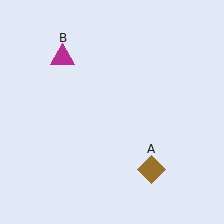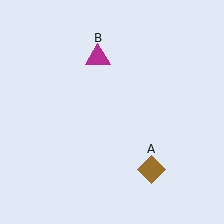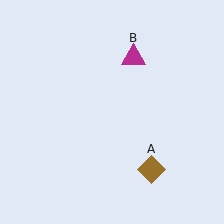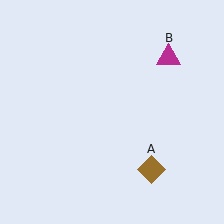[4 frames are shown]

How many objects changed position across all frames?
1 object changed position: magenta triangle (object B).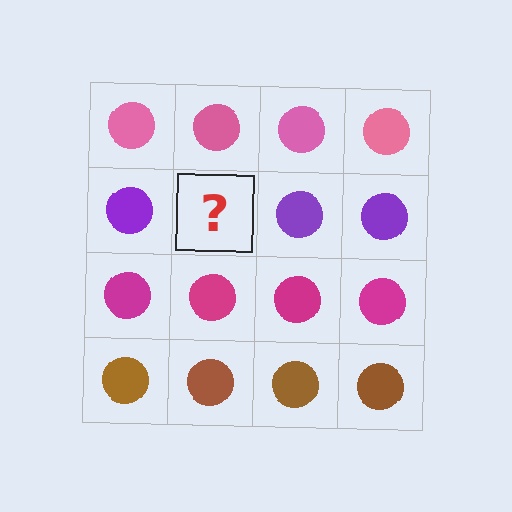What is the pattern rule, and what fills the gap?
The rule is that each row has a consistent color. The gap should be filled with a purple circle.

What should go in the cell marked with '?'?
The missing cell should contain a purple circle.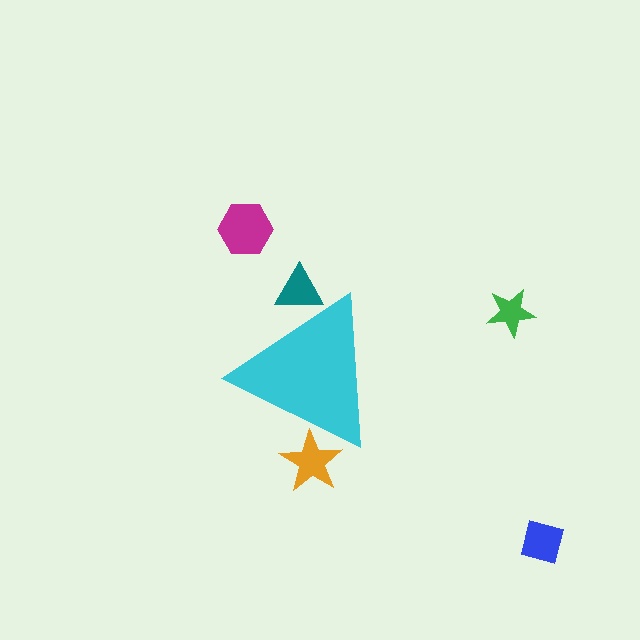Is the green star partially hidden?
No, the green star is fully visible.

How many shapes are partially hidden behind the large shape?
2 shapes are partially hidden.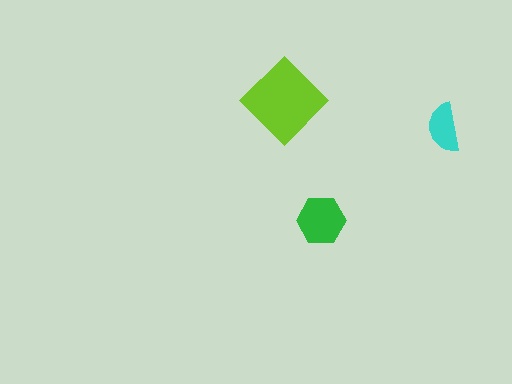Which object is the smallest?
The cyan semicircle.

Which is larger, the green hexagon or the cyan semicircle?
The green hexagon.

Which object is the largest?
The lime diamond.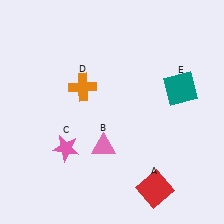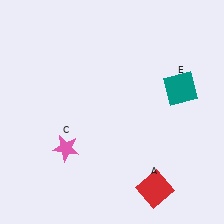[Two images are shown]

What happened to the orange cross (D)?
The orange cross (D) was removed in Image 2. It was in the top-left area of Image 1.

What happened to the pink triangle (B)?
The pink triangle (B) was removed in Image 2. It was in the bottom-left area of Image 1.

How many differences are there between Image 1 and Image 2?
There are 2 differences between the two images.